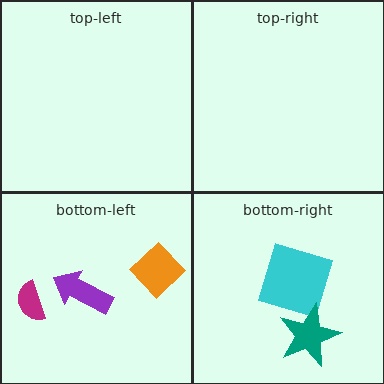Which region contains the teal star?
The bottom-right region.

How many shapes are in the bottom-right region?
2.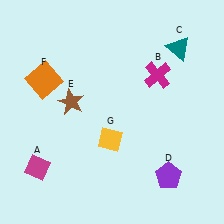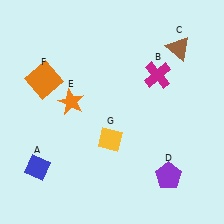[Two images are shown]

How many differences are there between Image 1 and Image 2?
There are 3 differences between the two images.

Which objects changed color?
A changed from magenta to blue. C changed from teal to brown. E changed from brown to orange.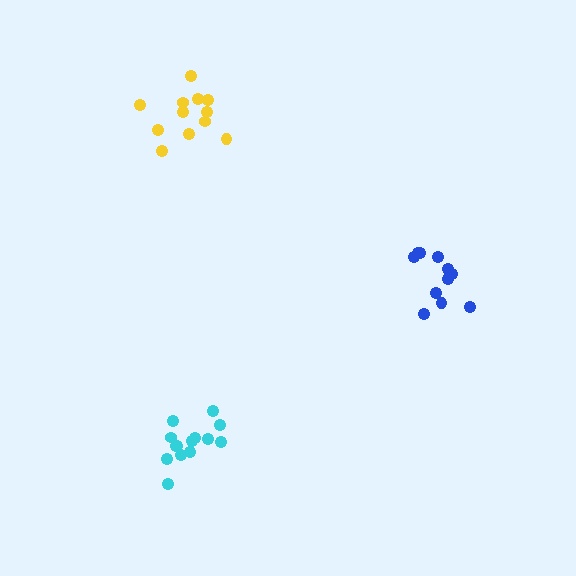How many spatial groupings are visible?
There are 3 spatial groupings.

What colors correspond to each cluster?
The clusters are colored: blue, yellow, cyan.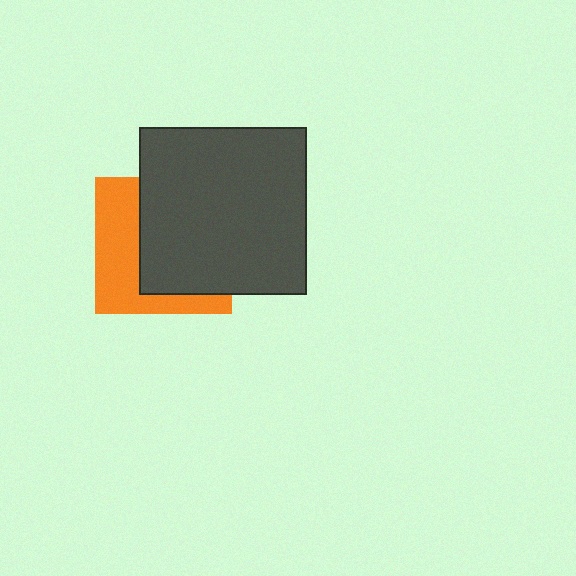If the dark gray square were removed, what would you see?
You would see the complete orange square.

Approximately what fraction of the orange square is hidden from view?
Roughly 59% of the orange square is hidden behind the dark gray square.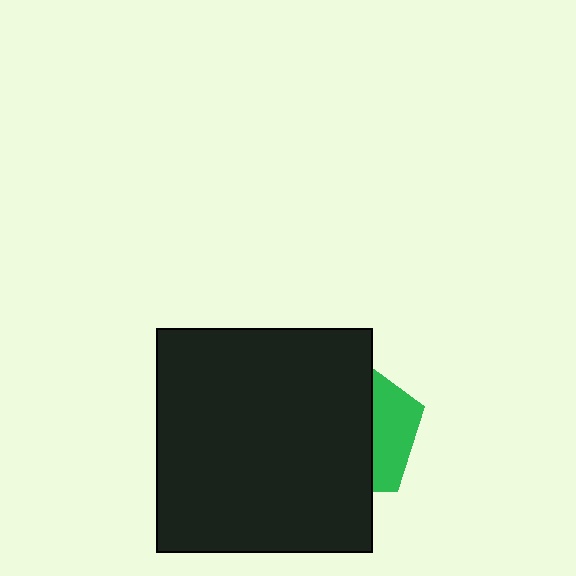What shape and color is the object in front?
The object in front is a black rectangle.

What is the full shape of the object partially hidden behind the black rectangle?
The partially hidden object is a green pentagon.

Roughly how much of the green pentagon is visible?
A small part of it is visible (roughly 30%).